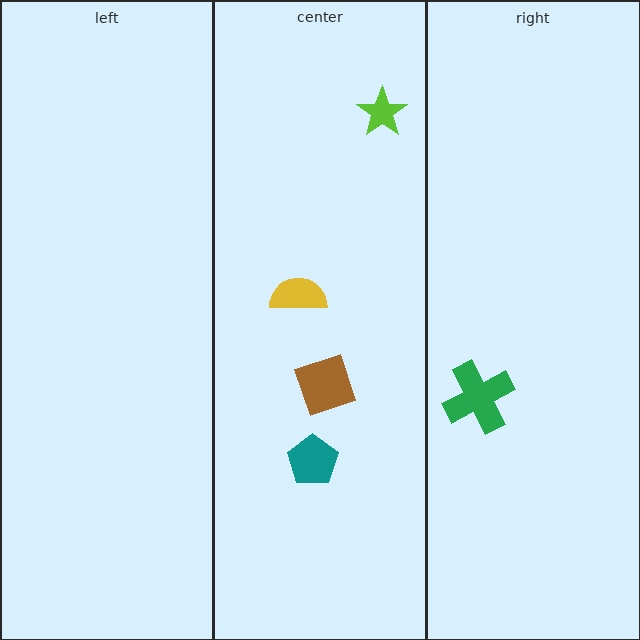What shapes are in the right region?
The green cross.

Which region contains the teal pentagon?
The center region.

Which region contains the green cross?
The right region.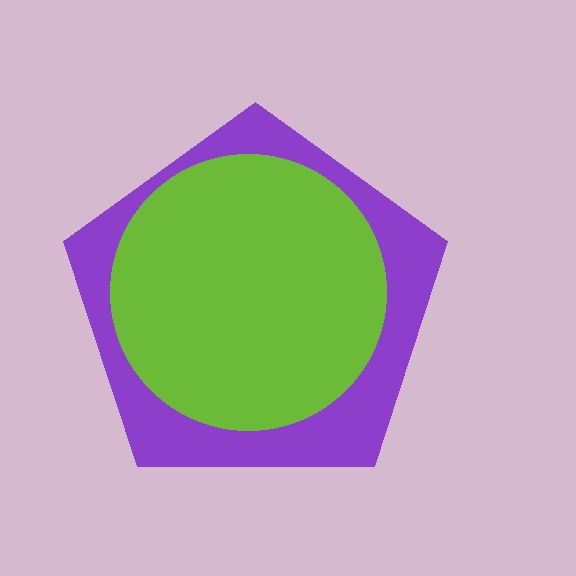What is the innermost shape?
The lime circle.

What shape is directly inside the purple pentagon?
The lime circle.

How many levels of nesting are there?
2.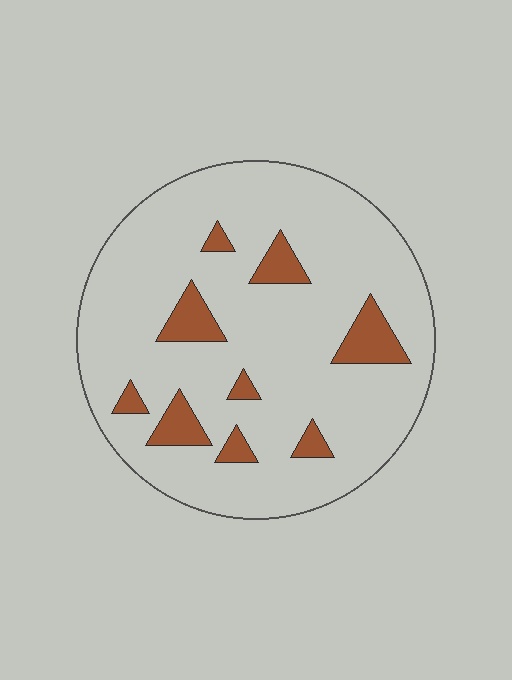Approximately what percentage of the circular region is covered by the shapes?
Approximately 15%.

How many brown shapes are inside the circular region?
9.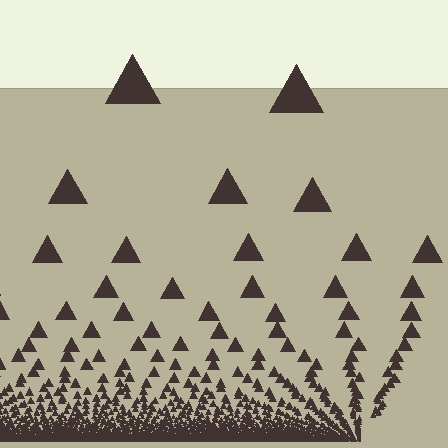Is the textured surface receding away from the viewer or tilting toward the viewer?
The surface appears to tilt toward the viewer. Texture elements get larger and sparser toward the top.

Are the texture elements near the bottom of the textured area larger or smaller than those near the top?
Smaller. The gradient is inverted — elements near the bottom are smaller and denser.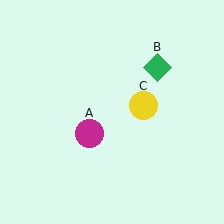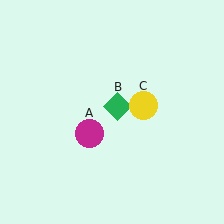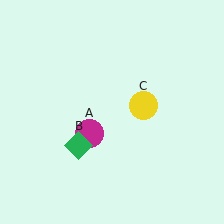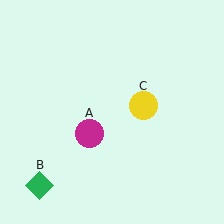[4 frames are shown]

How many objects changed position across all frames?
1 object changed position: green diamond (object B).